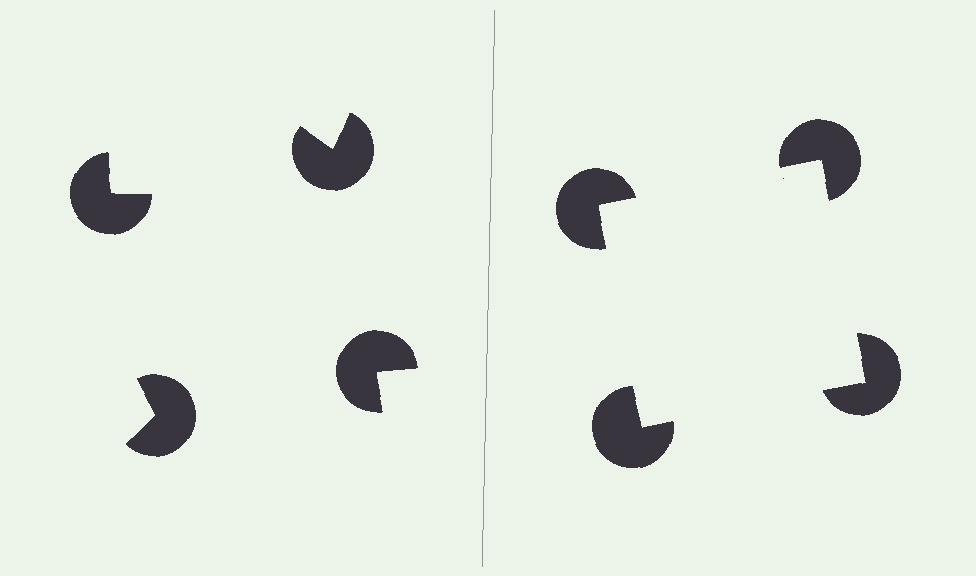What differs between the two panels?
The pac-man discs are positioned identically on both sides; only the wedge orientations differ. On the right they align to a square; on the left they are misaligned.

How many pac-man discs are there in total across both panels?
8 — 4 on each side.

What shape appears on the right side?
An illusory square.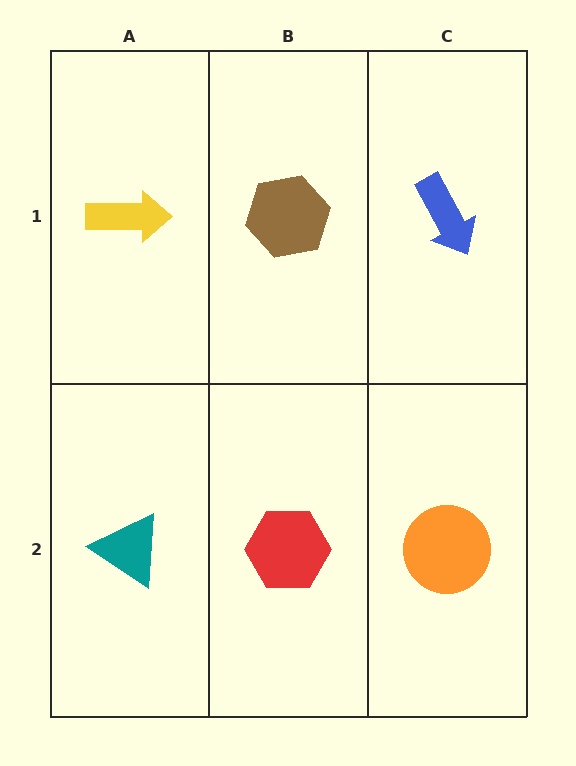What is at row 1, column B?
A brown hexagon.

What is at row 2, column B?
A red hexagon.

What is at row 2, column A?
A teal triangle.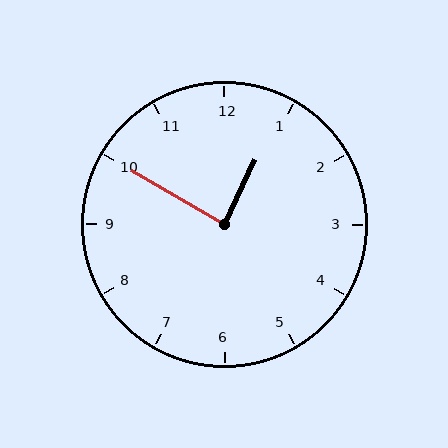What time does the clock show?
12:50.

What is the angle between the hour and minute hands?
Approximately 85 degrees.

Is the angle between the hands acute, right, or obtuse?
It is right.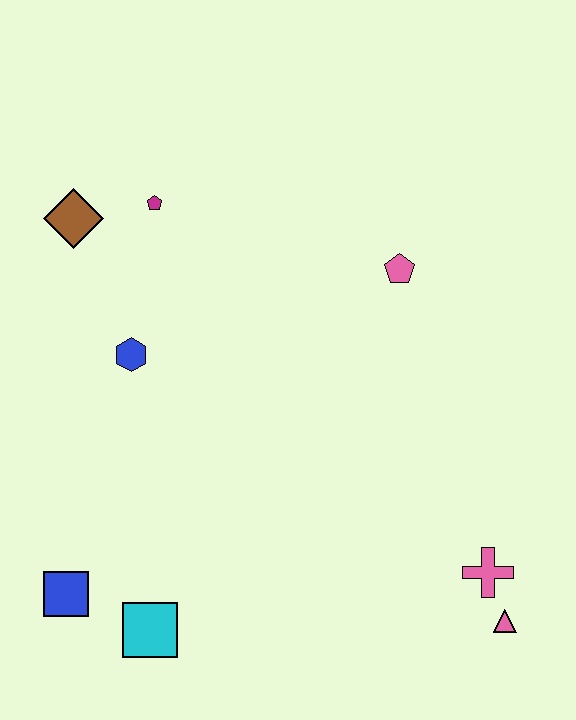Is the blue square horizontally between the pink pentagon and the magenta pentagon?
No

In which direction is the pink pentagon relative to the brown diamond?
The pink pentagon is to the right of the brown diamond.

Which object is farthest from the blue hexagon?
The pink triangle is farthest from the blue hexagon.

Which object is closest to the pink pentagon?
The magenta pentagon is closest to the pink pentagon.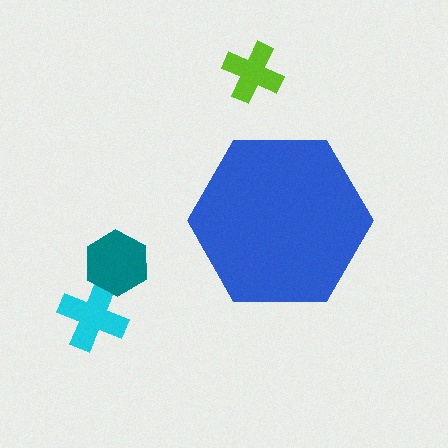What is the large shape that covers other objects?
A blue hexagon.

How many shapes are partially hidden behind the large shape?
0 shapes are partially hidden.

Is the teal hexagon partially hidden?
No, the teal hexagon is fully visible.